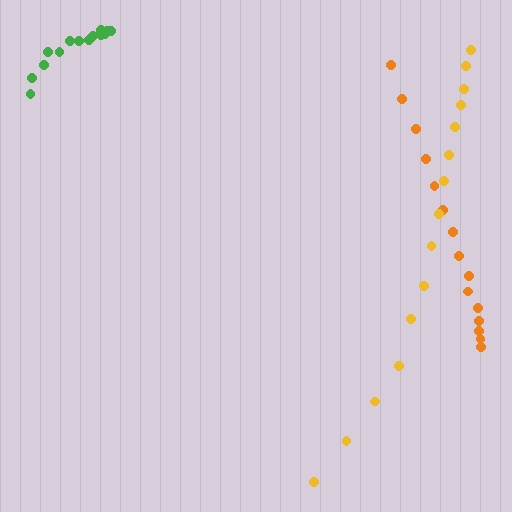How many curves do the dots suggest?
There are 3 distinct paths.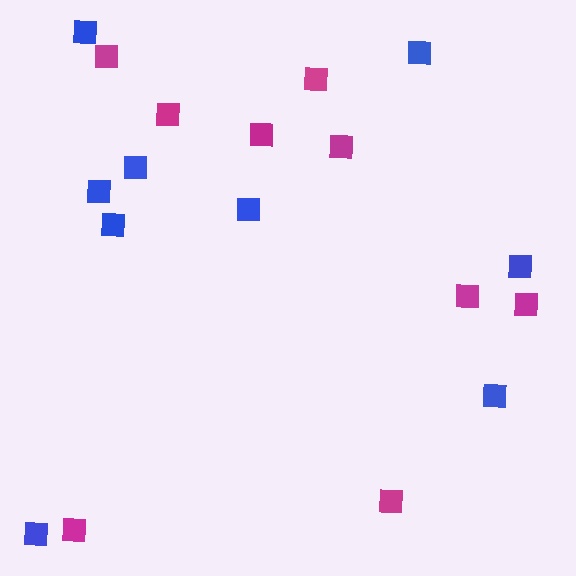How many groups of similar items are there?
There are 2 groups: one group of blue squares (9) and one group of magenta squares (9).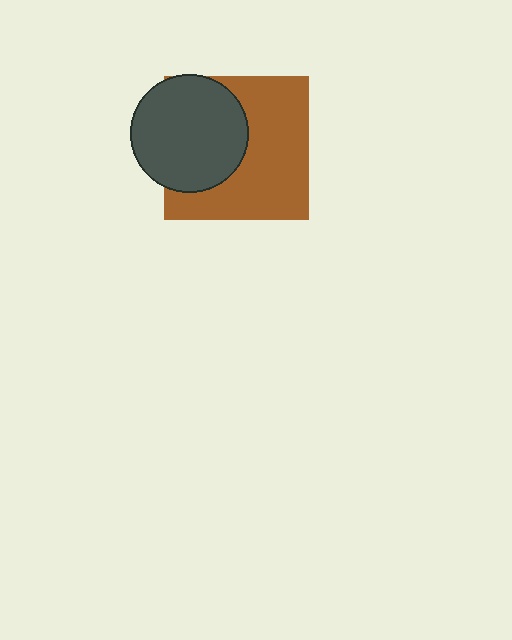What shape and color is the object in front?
The object in front is a dark gray circle.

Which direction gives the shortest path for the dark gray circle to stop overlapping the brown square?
Moving left gives the shortest separation.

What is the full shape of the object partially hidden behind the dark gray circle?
The partially hidden object is a brown square.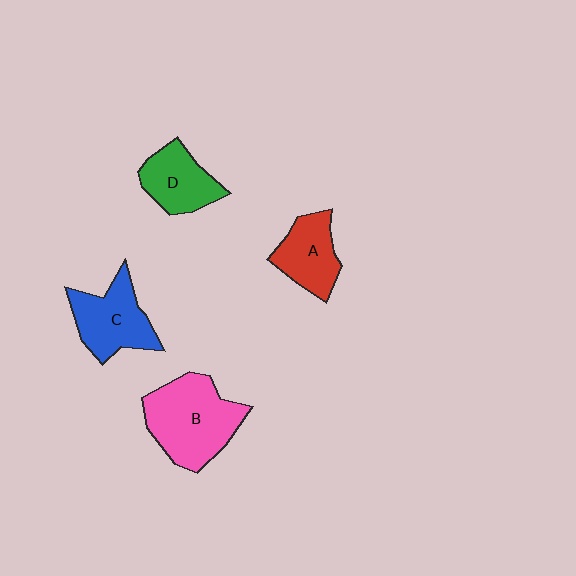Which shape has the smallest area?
Shape A (red).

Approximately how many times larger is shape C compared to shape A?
Approximately 1.2 times.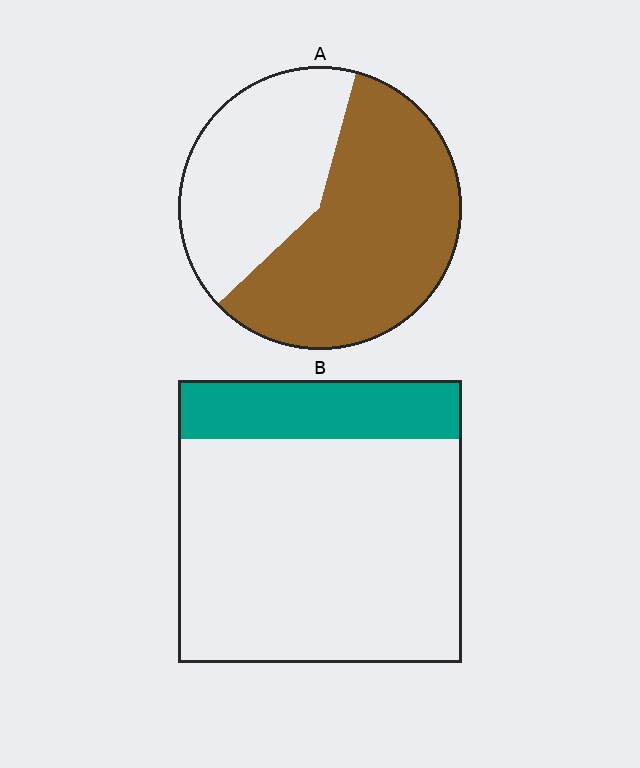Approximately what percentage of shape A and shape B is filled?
A is approximately 60% and B is approximately 20%.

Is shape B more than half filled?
No.